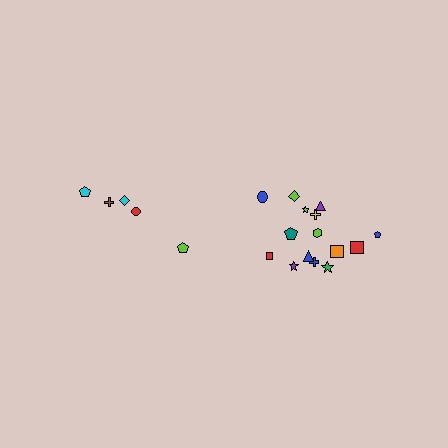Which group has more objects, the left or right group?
The right group.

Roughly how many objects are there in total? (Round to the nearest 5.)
Roughly 20 objects in total.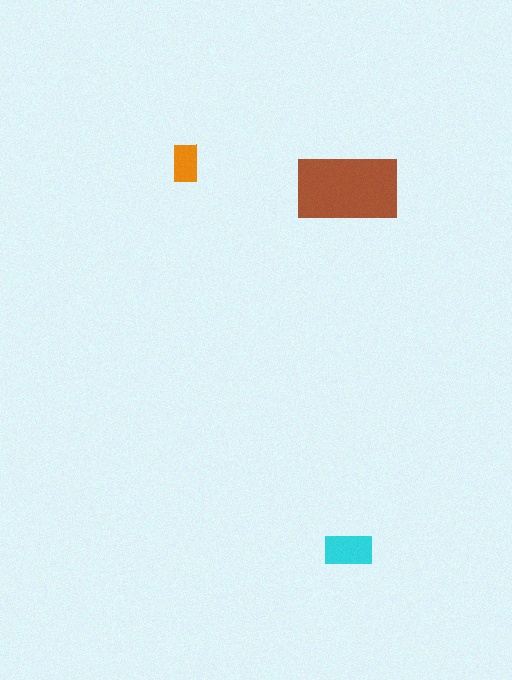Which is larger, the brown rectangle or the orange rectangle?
The brown one.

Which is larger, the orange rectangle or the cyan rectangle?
The cyan one.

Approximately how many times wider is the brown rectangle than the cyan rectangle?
About 2 times wider.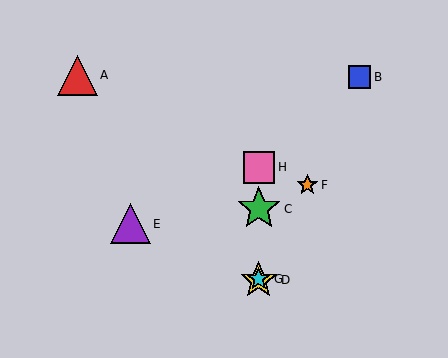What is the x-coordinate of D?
Object D is at x≈259.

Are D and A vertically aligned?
No, D is at x≈259 and A is at x≈78.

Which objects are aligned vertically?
Objects C, D, G, H are aligned vertically.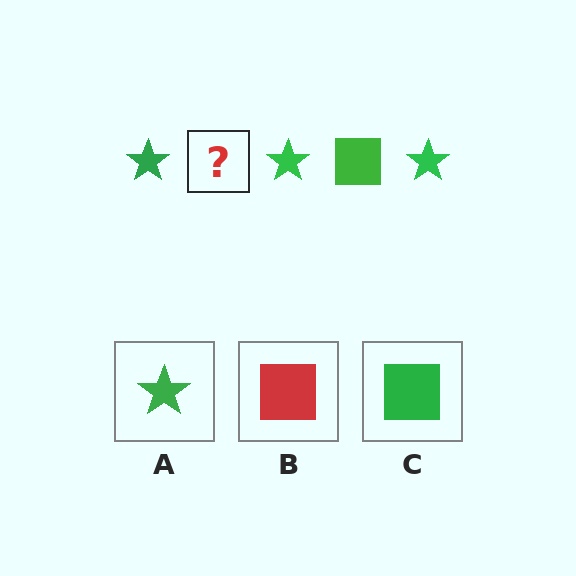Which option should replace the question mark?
Option C.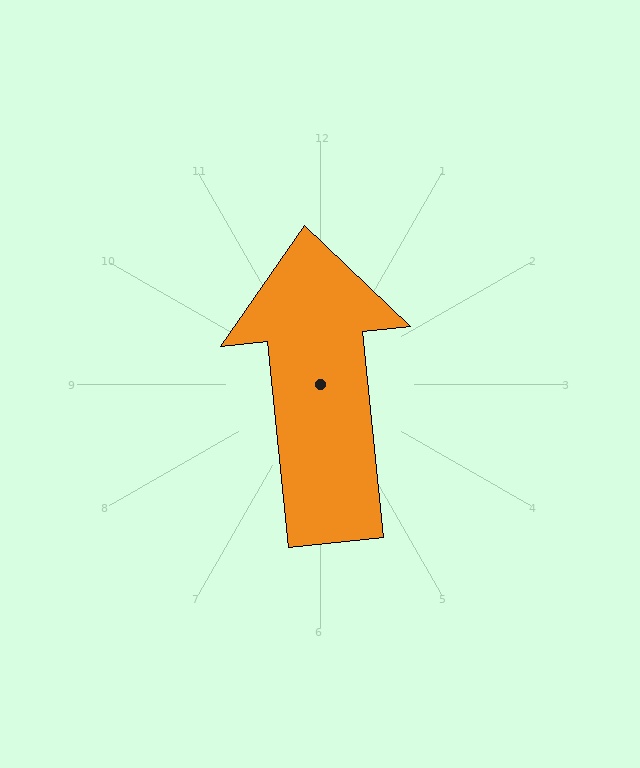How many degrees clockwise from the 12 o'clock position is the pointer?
Approximately 354 degrees.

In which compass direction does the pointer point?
North.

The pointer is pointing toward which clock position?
Roughly 12 o'clock.